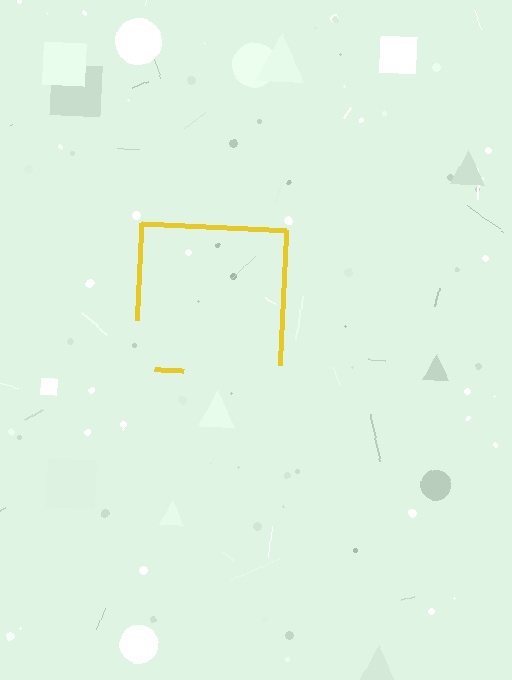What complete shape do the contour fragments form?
The contour fragments form a square.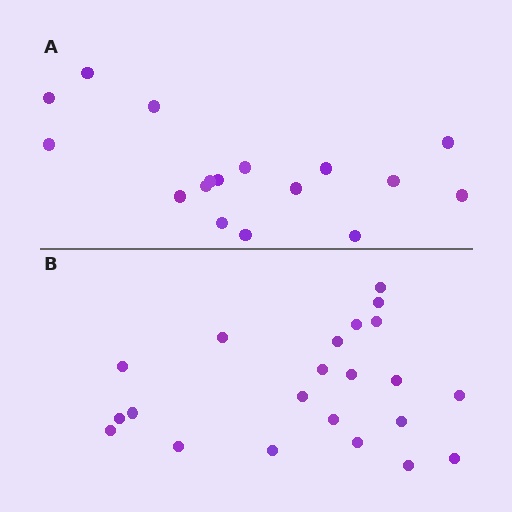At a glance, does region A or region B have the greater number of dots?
Region B (the bottom region) has more dots.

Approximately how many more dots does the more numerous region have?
Region B has about 5 more dots than region A.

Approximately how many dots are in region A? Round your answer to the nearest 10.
About 20 dots. (The exact count is 17, which rounds to 20.)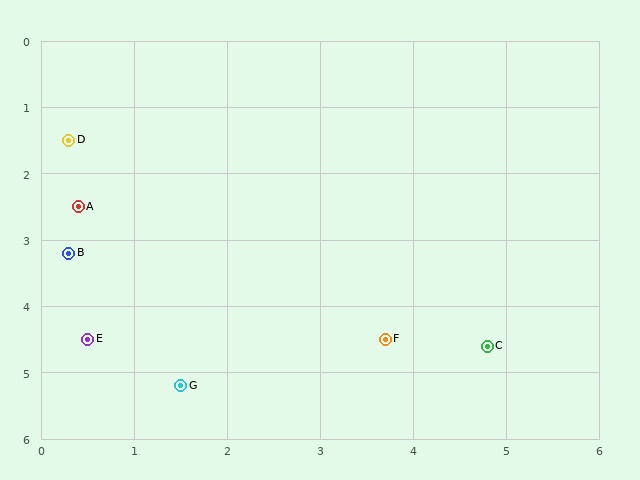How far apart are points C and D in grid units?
Points C and D are about 5.5 grid units apart.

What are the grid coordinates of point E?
Point E is at approximately (0.5, 4.5).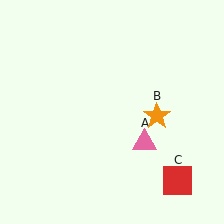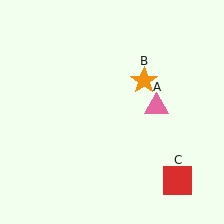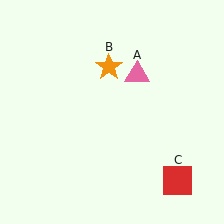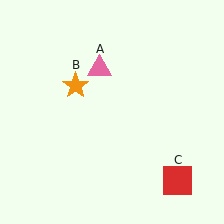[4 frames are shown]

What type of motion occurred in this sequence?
The pink triangle (object A), orange star (object B) rotated counterclockwise around the center of the scene.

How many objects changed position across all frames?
2 objects changed position: pink triangle (object A), orange star (object B).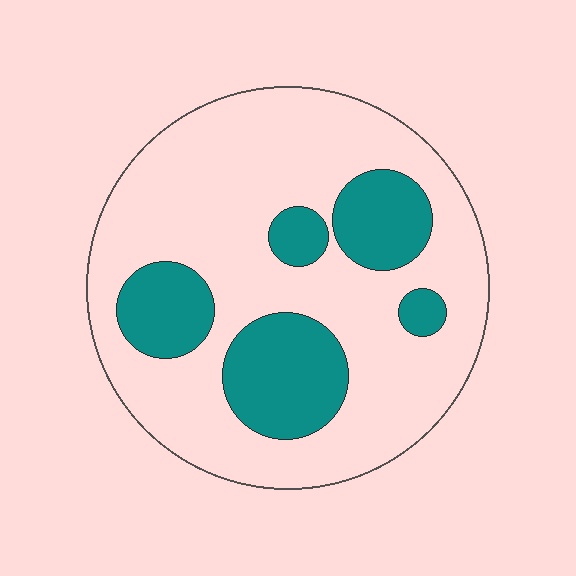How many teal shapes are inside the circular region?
5.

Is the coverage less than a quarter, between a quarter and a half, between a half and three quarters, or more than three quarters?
Between a quarter and a half.